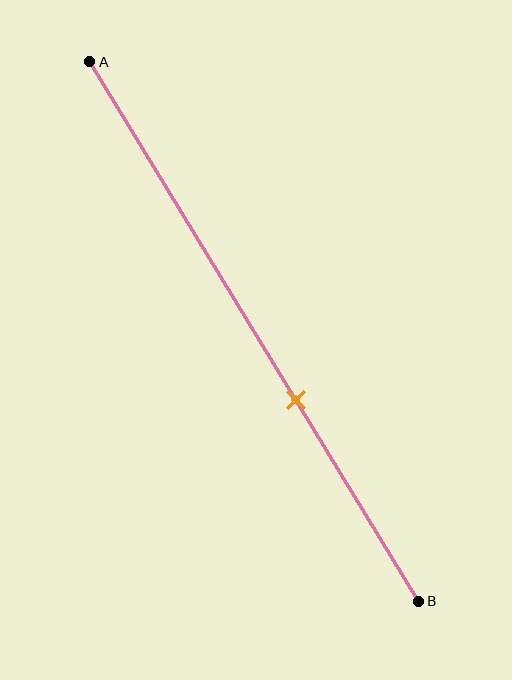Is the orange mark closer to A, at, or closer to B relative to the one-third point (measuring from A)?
The orange mark is closer to point B than the one-third point of segment AB.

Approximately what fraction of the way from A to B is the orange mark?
The orange mark is approximately 65% of the way from A to B.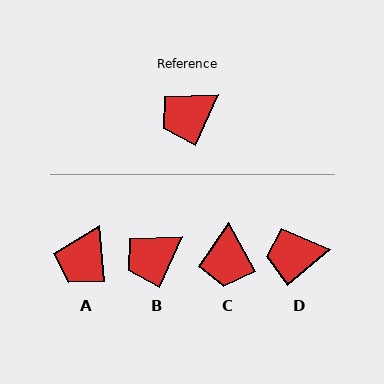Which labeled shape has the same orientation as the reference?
B.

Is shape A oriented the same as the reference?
No, it is off by about 30 degrees.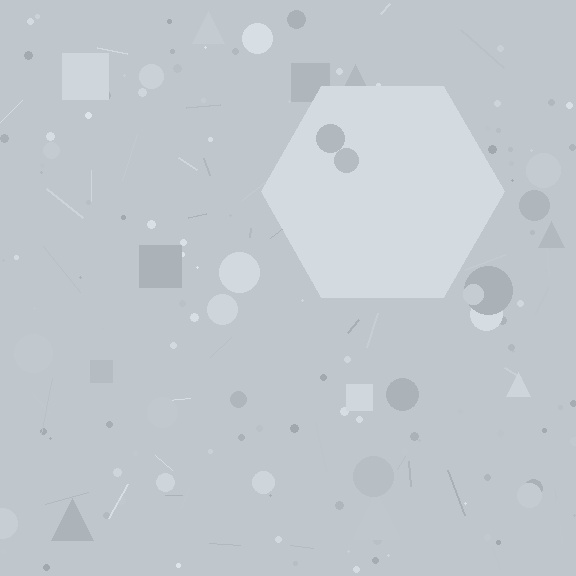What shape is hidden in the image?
A hexagon is hidden in the image.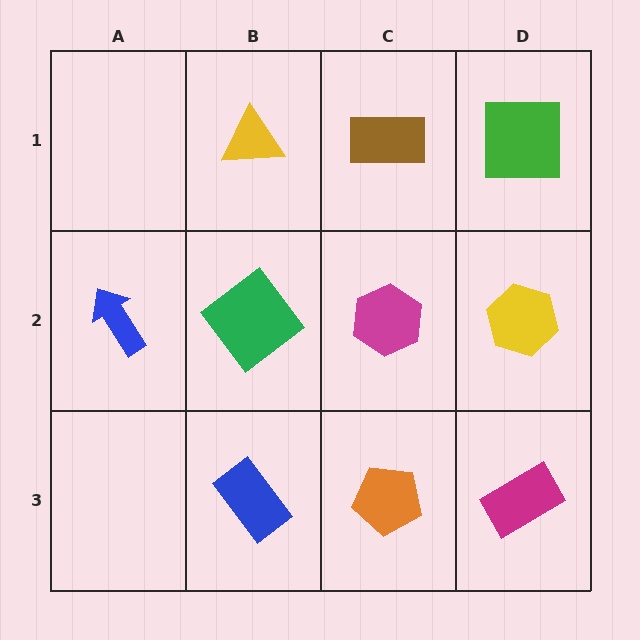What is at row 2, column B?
A green diamond.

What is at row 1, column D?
A green square.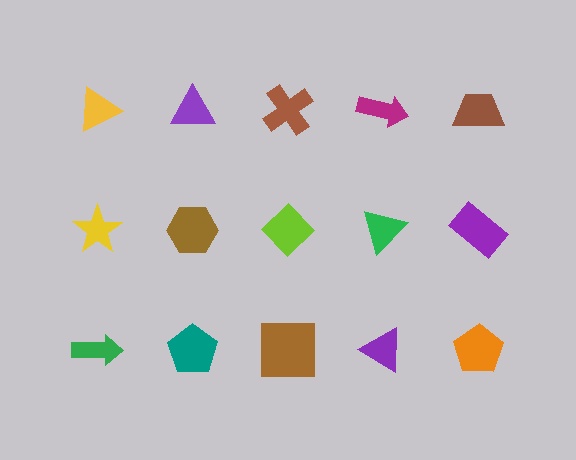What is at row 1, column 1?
A yellow triangle.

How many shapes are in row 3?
5 shapes.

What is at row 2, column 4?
A green triangle.